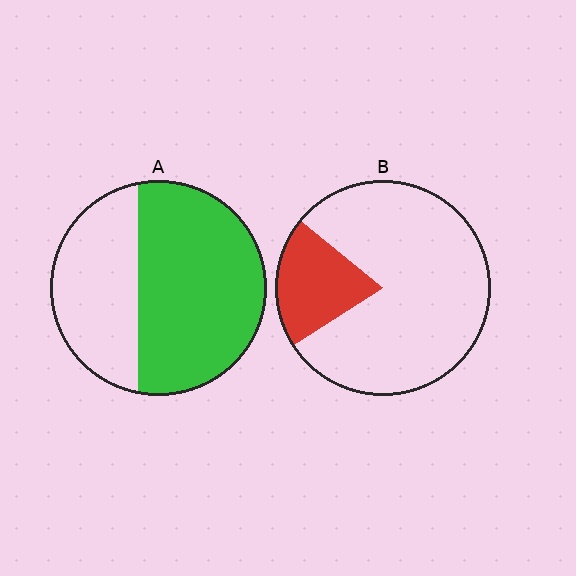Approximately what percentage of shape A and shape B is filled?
A is approximately 60% and B is approximately 20%.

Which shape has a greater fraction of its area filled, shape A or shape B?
Shape A.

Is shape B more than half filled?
No.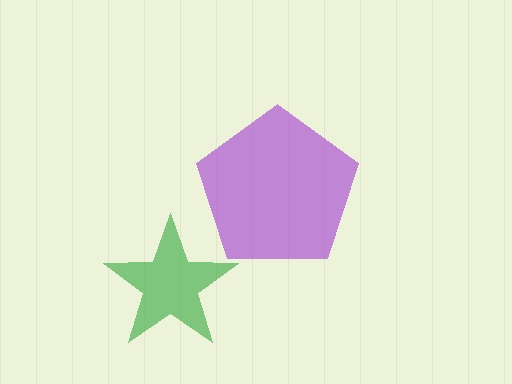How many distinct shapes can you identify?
There are 2 distinct shapes: a purple pentagon, a green star.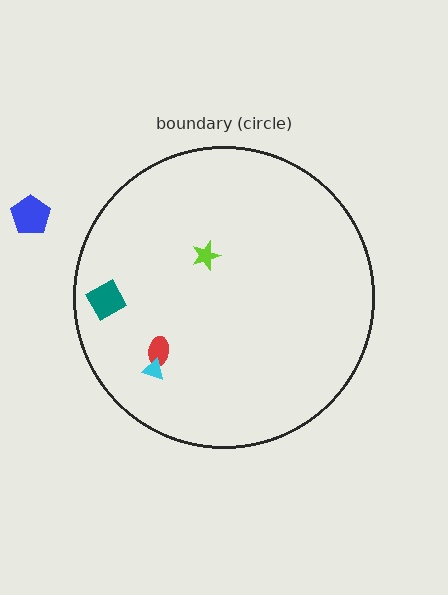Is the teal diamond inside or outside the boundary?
Inside.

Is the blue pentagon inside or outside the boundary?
Outside.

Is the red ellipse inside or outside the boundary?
Inside.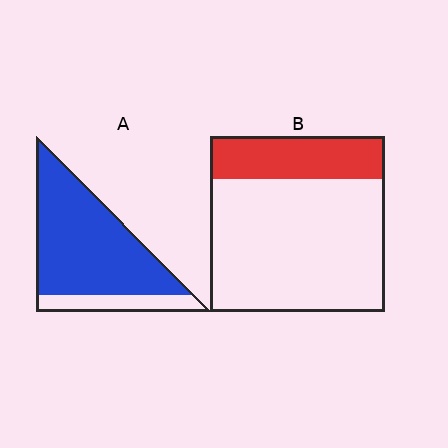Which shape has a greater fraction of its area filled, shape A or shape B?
Shape A.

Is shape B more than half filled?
No.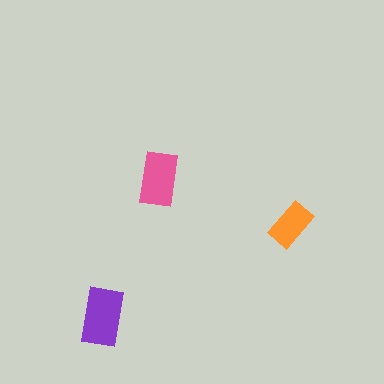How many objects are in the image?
There are 3 objects in the image.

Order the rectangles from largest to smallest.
the purple one, the pink one, the orange one.